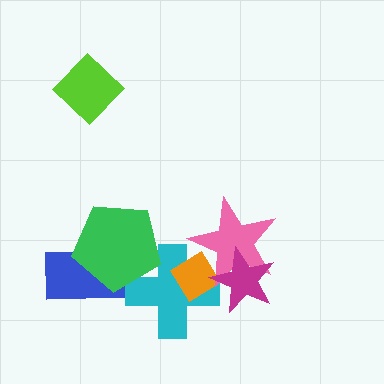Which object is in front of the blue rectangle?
The green pentagon is in front of the blue rectangle.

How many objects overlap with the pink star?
3 objects overlap with the pink star.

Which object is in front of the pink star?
The magenta star is in front of the pink star.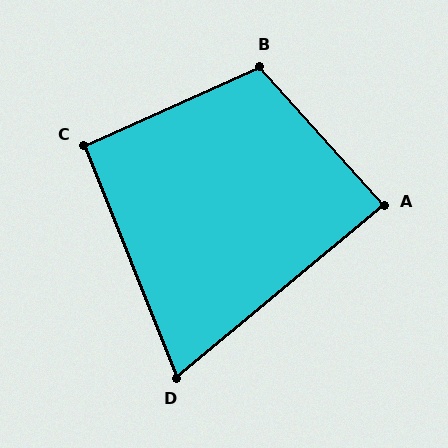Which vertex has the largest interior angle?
B, at approximately 108 degrees.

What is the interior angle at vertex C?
Approximately 92 degrees (approximately right).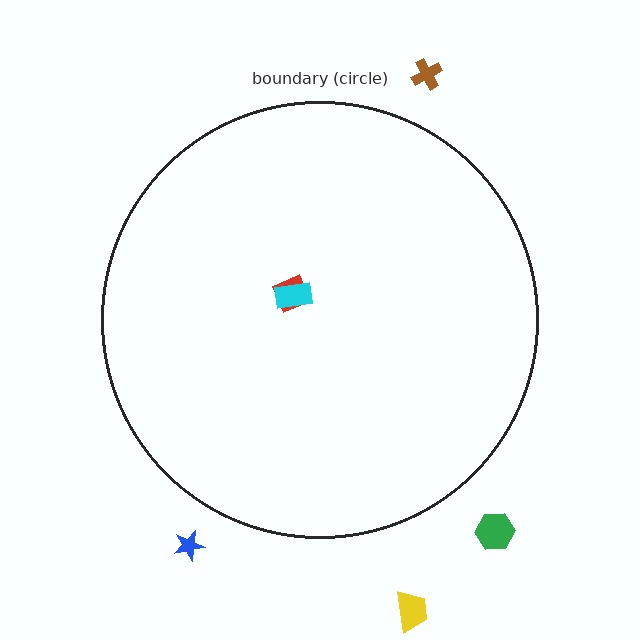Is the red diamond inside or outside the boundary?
Inside.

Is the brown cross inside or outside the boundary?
Outside.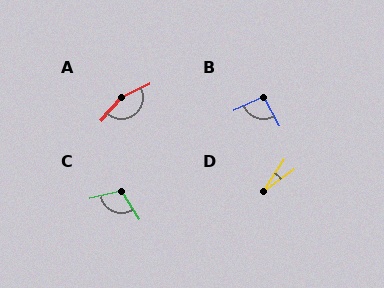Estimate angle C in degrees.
Approximately 108 degrees.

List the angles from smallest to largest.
D (22°), B (94°), C (108°), A (158°).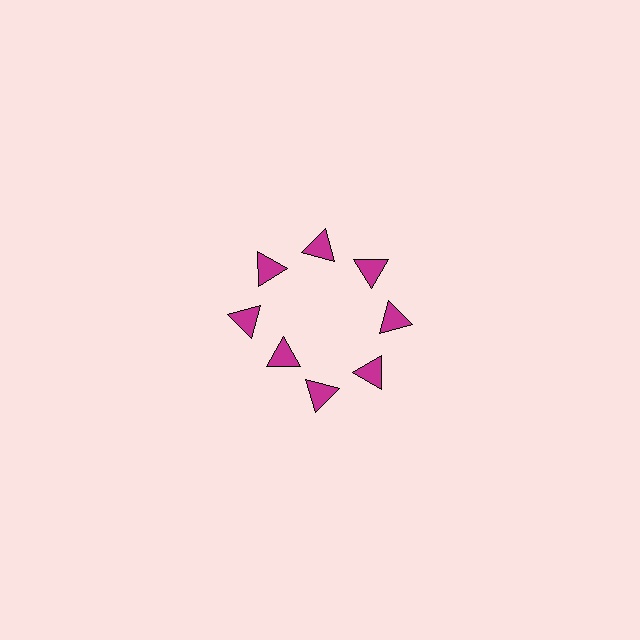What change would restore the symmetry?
The symmetry would be restored by moving it outward, back onto the ring so that all 8 triangles sit at equal angles and equal distance from the center.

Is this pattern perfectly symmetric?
No. The 8 magenta triangles are arranged in a ring, but one element near the 8 o'clock position is pulled inward toward the center, breaking the 8-fold rotational symmetry.